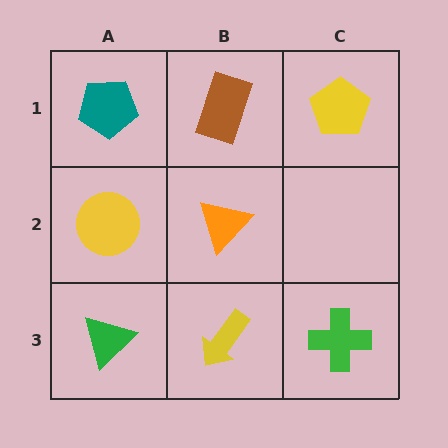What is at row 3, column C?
A green cross.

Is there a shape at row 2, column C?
No, that cell is empty.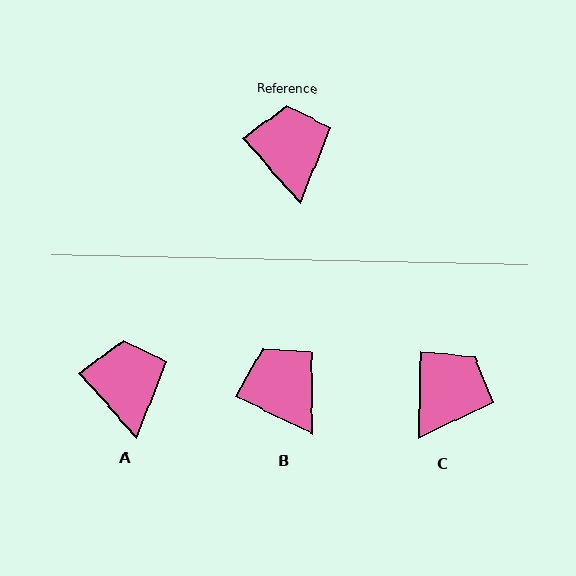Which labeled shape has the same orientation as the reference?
A.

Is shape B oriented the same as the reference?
No, it is off by about 22 degrees.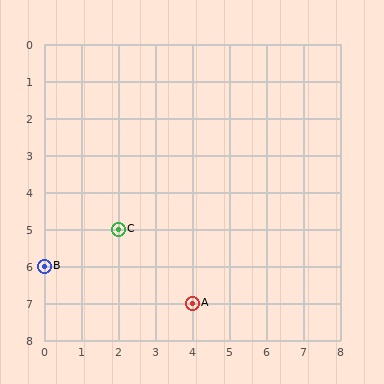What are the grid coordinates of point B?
Point B is at grid coordinates (0, 6).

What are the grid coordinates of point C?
Point C is at grid coordinates (2, 5).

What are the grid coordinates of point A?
Point A is at grid coordinates (4, 7).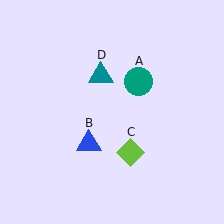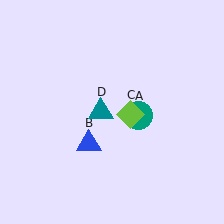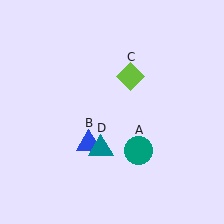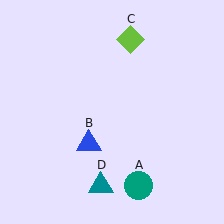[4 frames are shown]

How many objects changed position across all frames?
3 objects changed position: teal circle (object A), lime diamond (object C), teal triangle (object D).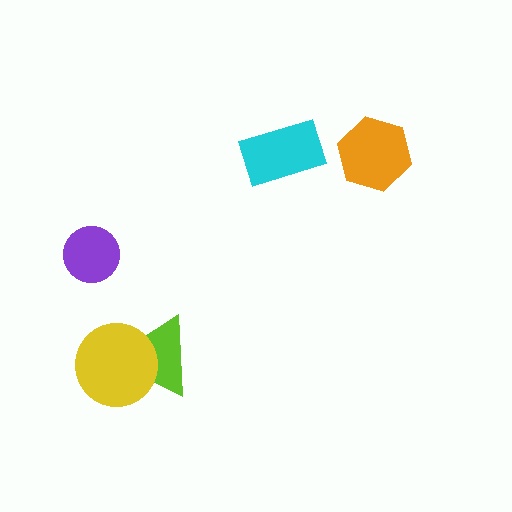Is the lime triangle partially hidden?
Yes, it is partially covered by another shape.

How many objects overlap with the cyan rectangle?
0 objects overlap with the cyan rectangle.